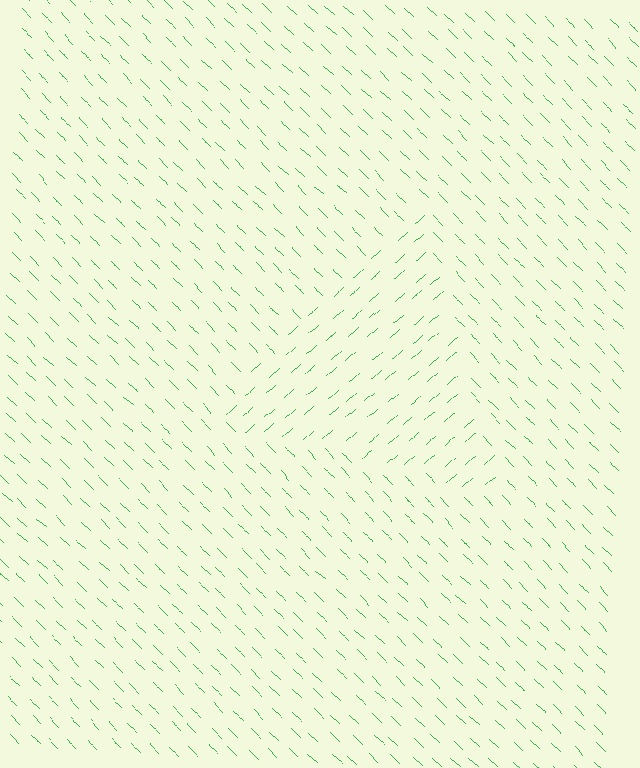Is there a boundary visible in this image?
Yes, there is a texture boundary formed by a change in line orientation.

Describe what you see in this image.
The image is filled with small green line segments. A triangle region in the image has lines oriented differently from the surrounding lines, creating a visible texture boundary.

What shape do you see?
I see a triangle.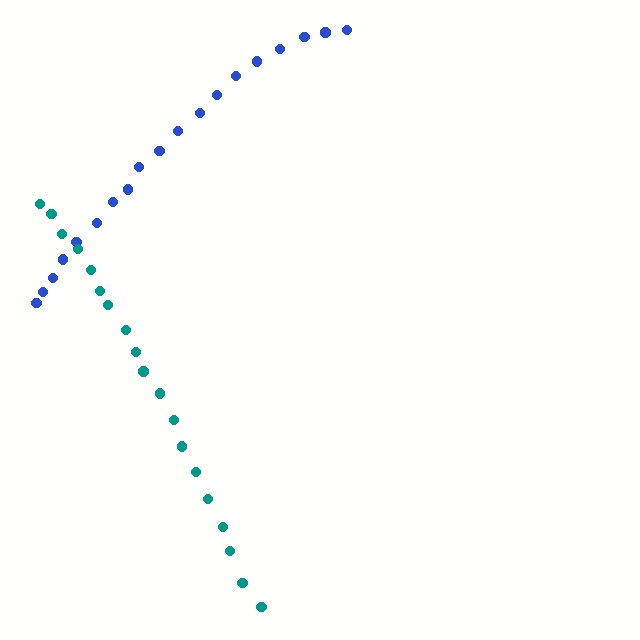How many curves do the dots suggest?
There are 2 distinct paths.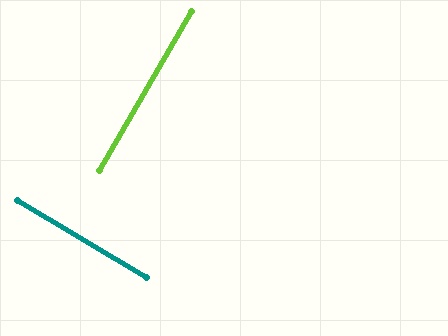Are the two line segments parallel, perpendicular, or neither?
Perpendicular — they meet at approximately 89°.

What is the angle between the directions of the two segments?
Approximately 89 degrees.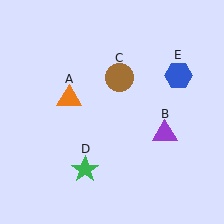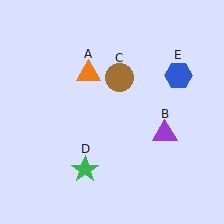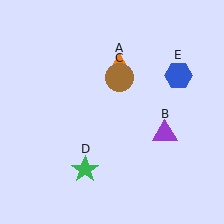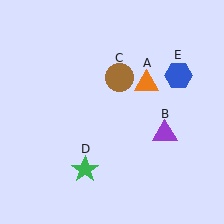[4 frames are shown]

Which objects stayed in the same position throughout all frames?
Purple triangle (object B) and brown circle (object C) and green star (object D) and blue hexagon (object E) remained stationary.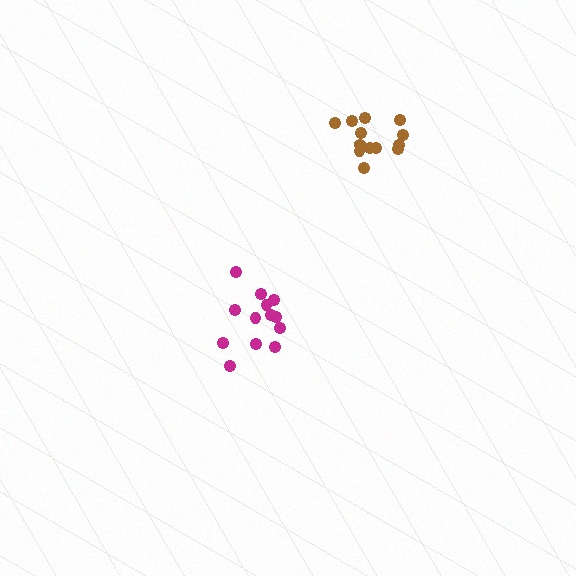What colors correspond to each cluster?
The clusters are colored: magenta, brown.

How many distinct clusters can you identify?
There are 2 distinct clusters.